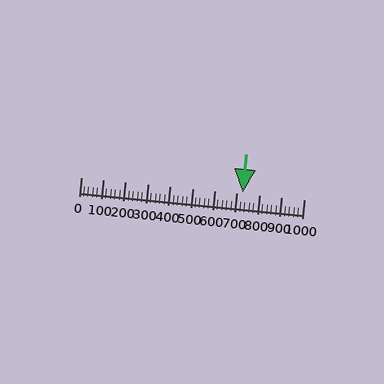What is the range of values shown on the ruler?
The ruler shows values from 0 to 1000.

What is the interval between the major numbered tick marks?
The major tick marks are spaced 100 units apart.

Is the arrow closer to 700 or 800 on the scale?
The arrow is closer to 700.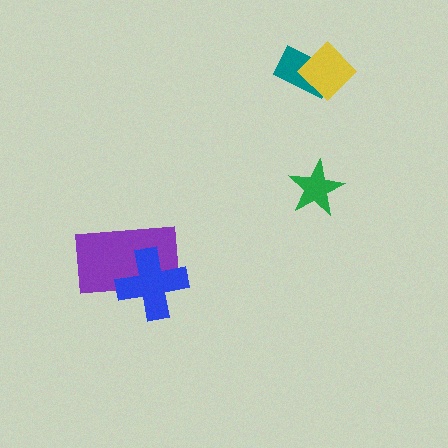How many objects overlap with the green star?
0 objects overlap with the green star.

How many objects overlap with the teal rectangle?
1 object overlaps with the teal rectangle.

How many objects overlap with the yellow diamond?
1 object overlaps with the yellow diamond.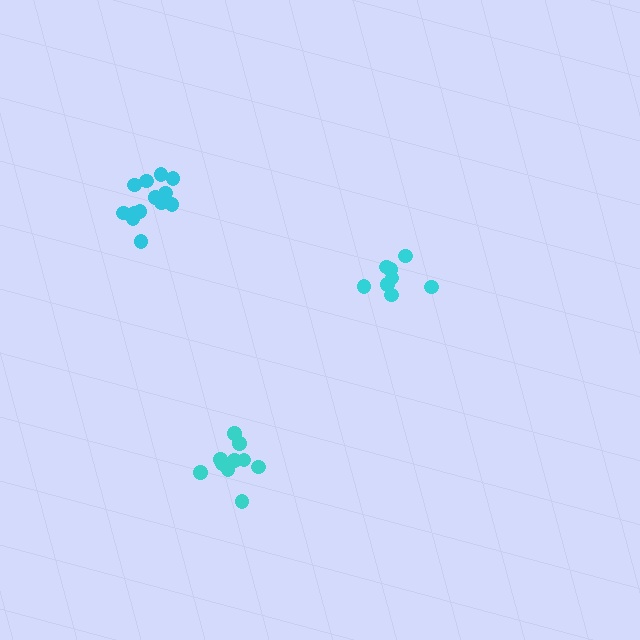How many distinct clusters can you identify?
There are 3 distinct clusters.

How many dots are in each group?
Group 1: 8 dots, Group 2: 13 dots, Group 3: 10 dots (31 total).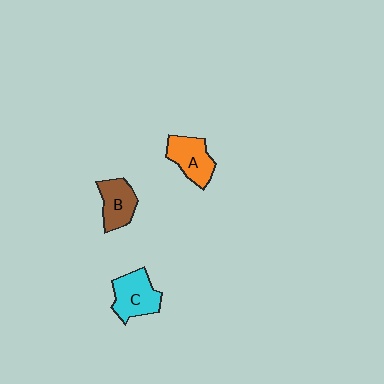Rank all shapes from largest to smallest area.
From largest to smallest: C (cyan), A (orange), B (brown).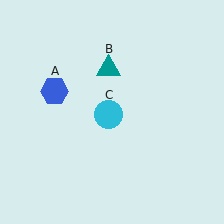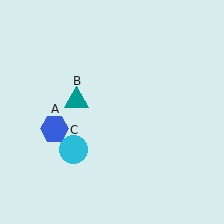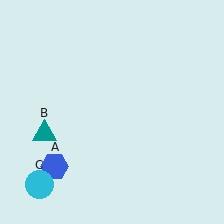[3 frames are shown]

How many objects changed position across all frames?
3 objects changed position: blue hexagon (object A), teal triangle (object B), cyan circle (object C).